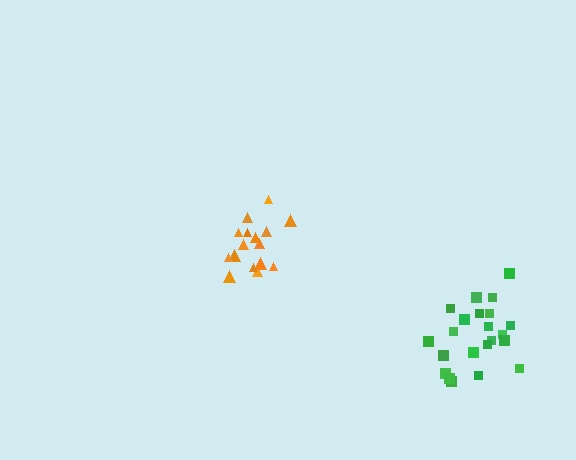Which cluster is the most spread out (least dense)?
Green.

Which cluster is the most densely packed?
Orange.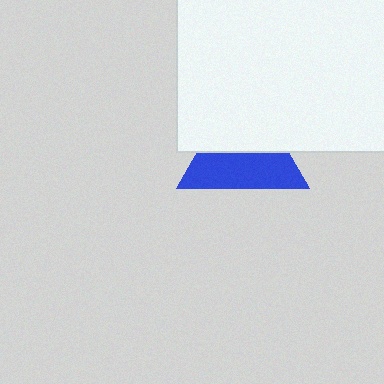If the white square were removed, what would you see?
You would see the complete blue triangle.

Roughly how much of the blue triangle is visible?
About half of it is visible (roughly 52%).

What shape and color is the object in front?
The object in front is a white square.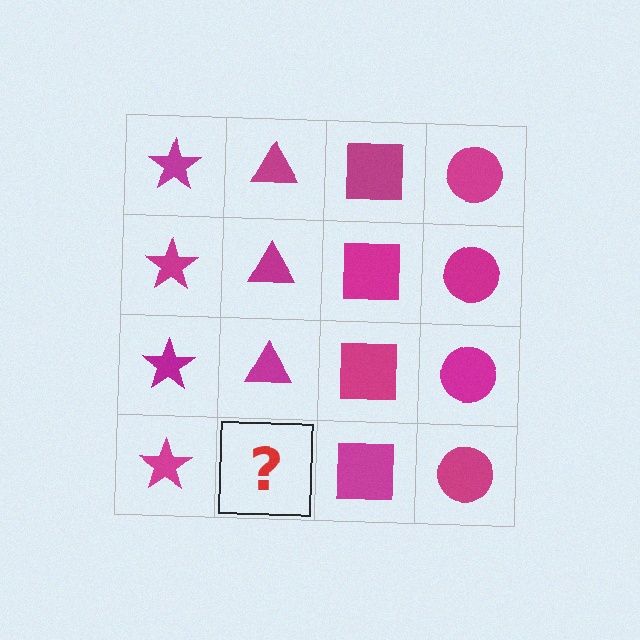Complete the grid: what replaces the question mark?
The question mark should be replaced with a magenta triangle.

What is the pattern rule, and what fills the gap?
The rule is that each column has a consistent shape. The gap should be filled with a magenta triangle.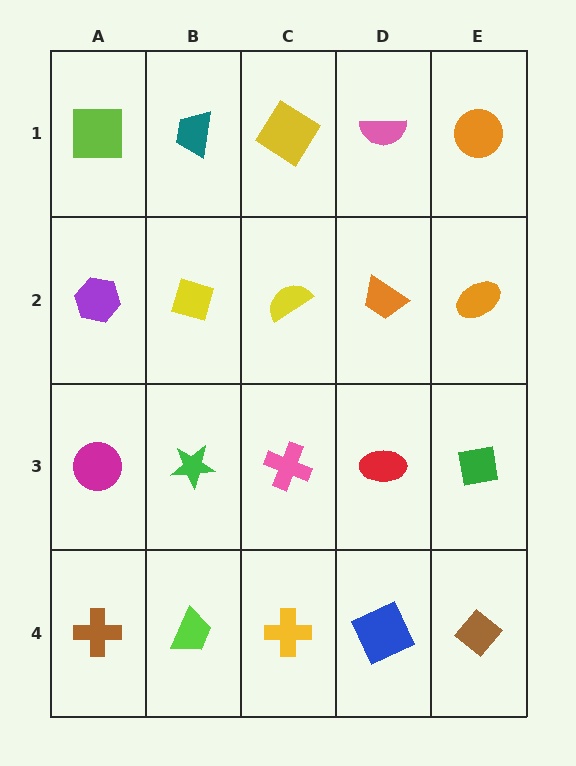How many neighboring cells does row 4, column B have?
3.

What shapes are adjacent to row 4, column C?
A pink cross (row 3, column C), a lime trapezoid (row 4, column B), a blue square (row 4, column D).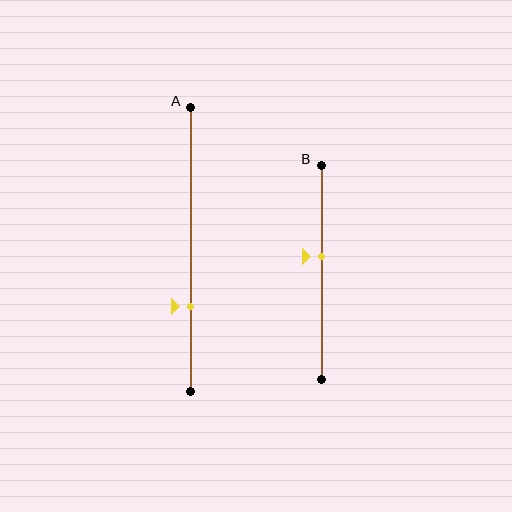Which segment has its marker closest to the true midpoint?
Segment B has its marker closest to the true midpoint.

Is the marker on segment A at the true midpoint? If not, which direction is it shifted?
No, the marker on segment A is shifted downward by about 20% of the segment length.